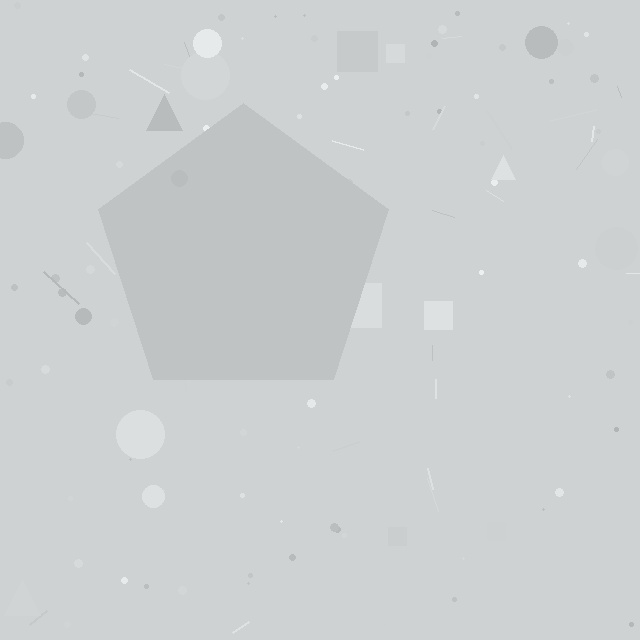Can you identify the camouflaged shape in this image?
The camouflaged shape is a pentagon.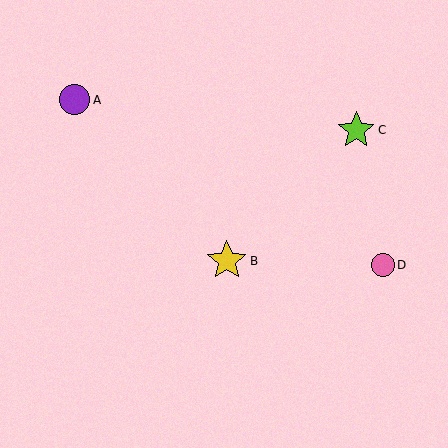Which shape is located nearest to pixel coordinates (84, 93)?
The purple circle (labeled A) at (75, 100) is nearest to that location.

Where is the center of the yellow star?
The center of the yellow star is at (227, 261).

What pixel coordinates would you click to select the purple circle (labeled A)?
Click at (75, 100) to select the purple circle A.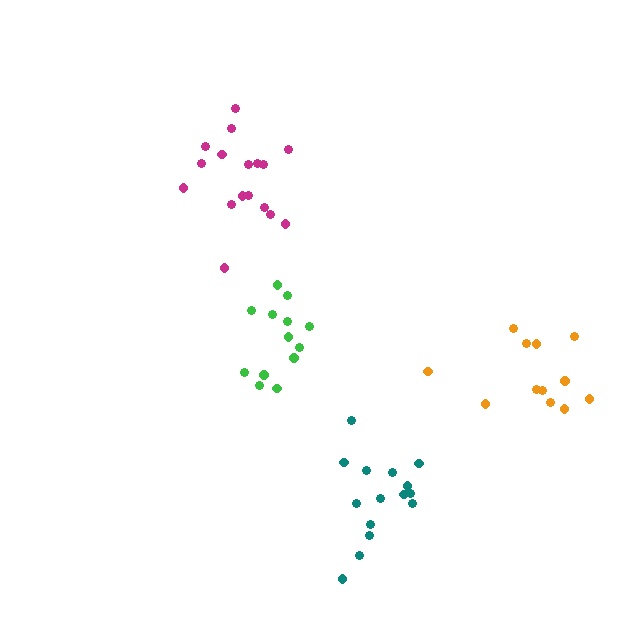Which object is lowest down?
The teal cluster is bottommost.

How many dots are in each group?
Group 1: 15 dots, Group 2: 13 dots, Group 3: 17 dots, Group 4: 12 dots (57 total).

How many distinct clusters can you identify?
There are 4 distinct clusters.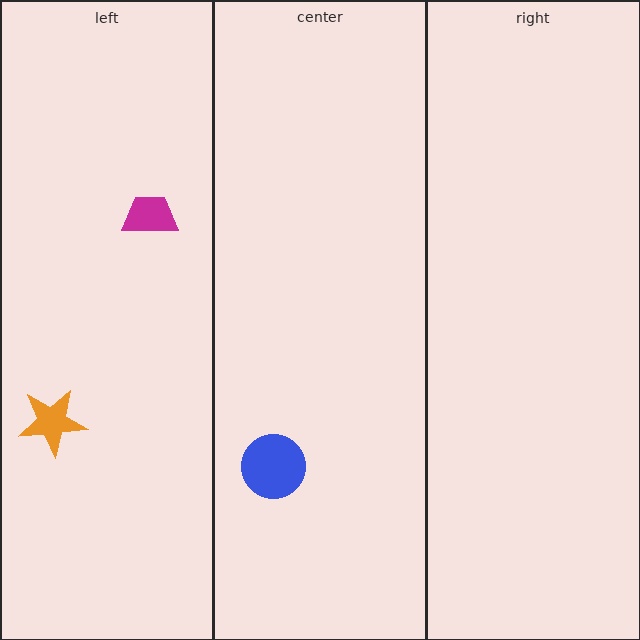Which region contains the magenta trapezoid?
The left region.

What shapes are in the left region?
The magenta trapezoid, the orange star.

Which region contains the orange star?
The left region.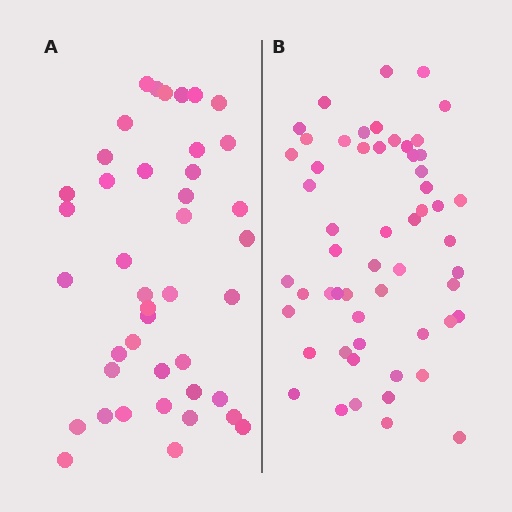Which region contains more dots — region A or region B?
Region B (the right region) has more dots.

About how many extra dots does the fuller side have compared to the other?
Region B has approximately 15 more dots than region A.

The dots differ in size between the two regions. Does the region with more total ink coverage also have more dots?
No. Region A has more total ink coverage because its dots are larger, but region B actually contains more individual dots. Total area can be misleading — the number of items is what matters here.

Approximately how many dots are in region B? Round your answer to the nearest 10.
About 60 dots. (The exact count is 56, which rounds to 60.)